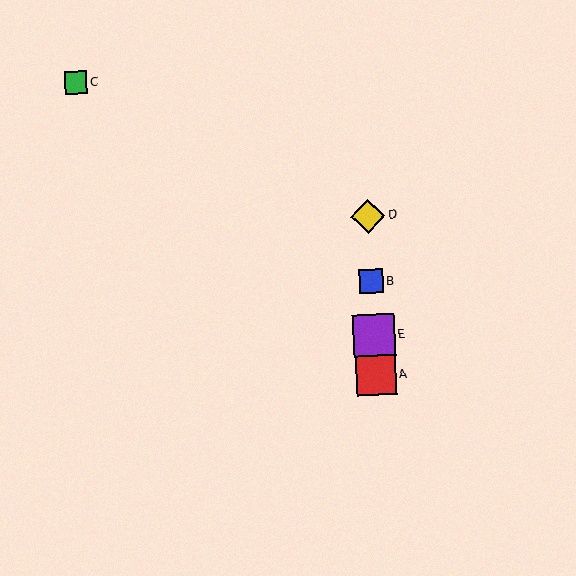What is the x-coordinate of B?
Object B is at x≈371.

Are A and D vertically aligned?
Yes, both are at x≈376.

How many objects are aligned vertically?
4 objects (A, B, D, E) are aligned vertically.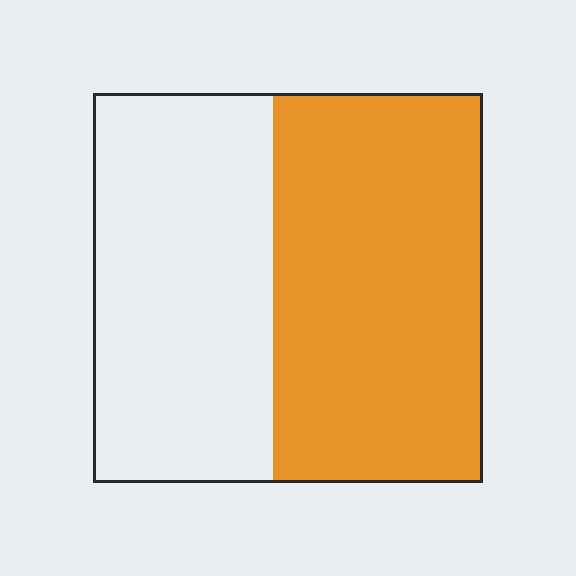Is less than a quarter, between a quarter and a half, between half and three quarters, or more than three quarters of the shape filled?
Between half and three quarters.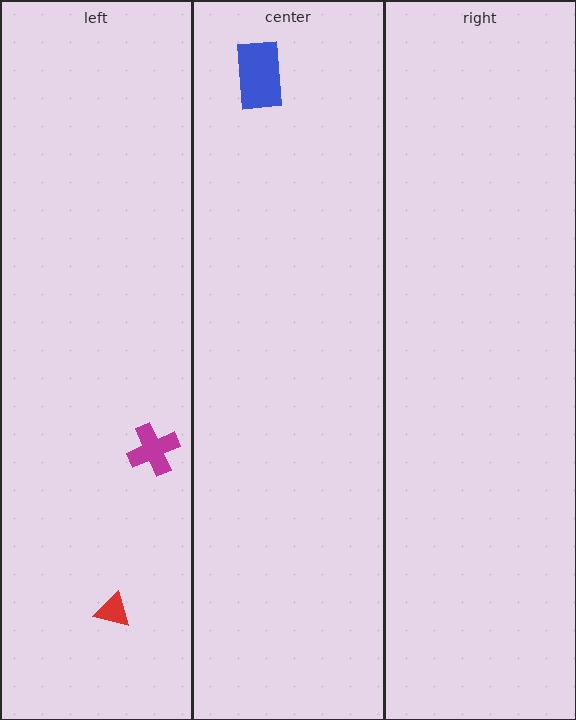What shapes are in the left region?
The red triangle, the magenta cross.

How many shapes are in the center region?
1.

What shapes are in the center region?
The blue rectangle.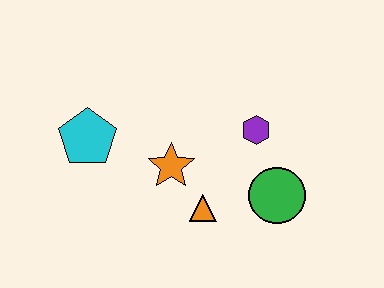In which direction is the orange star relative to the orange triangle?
The orange star is above the orange triangle.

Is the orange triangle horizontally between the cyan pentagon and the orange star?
No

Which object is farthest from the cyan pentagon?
The green circle is farthest from the cyan pentagon.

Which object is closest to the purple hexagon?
The green circle is closest to the purple hexagon.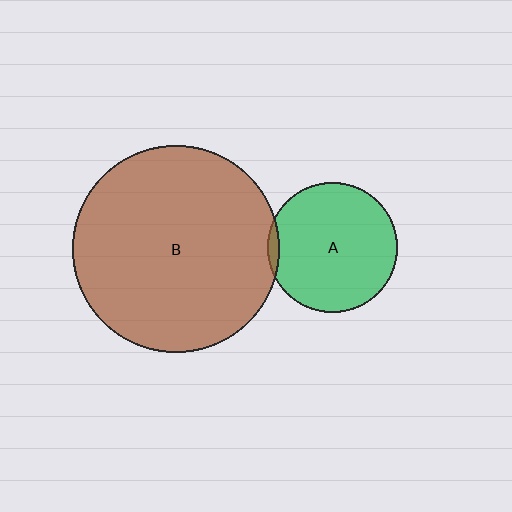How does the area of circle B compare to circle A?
Approximately 2.6 times.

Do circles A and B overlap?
Yes.